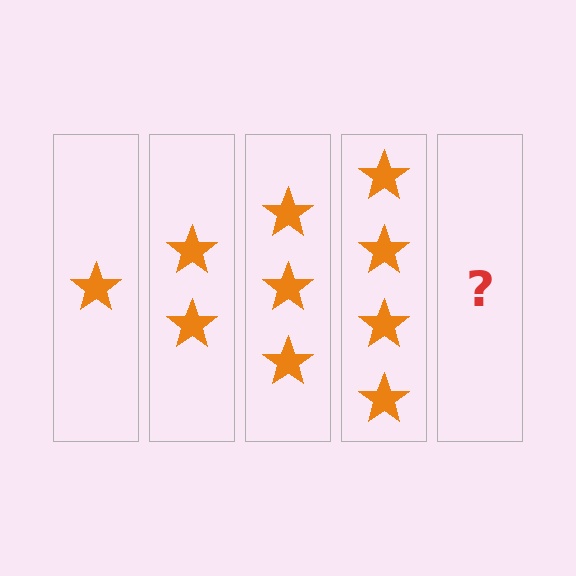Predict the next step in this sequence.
The next step is 5 stars.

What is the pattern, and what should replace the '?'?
The pattern is that each step adds one more star. The '?' should be 5 stars.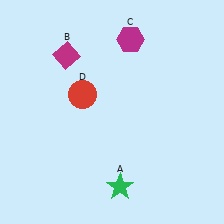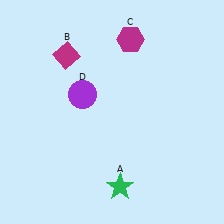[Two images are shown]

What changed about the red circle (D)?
In Image 1, D is red. In Image 2, it changed to purple.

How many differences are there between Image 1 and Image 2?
There is 1 difference between the two images.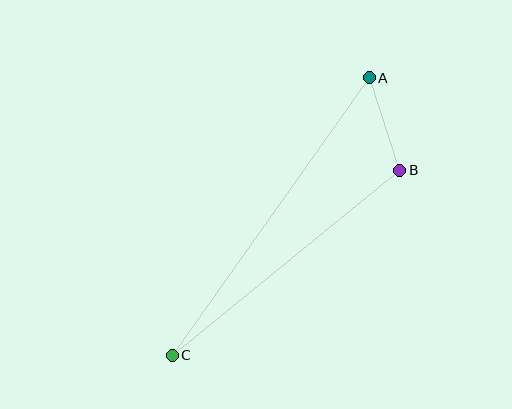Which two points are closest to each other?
Points A and B are closest to each other.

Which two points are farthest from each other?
Points A and C are farthest from each other.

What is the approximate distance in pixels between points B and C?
The distance between B and C is approximately 293 pixels.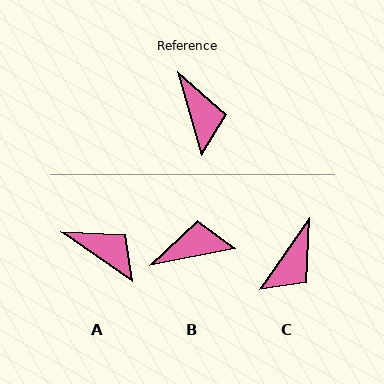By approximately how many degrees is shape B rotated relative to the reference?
Approximately 85 degrees counter-clockwise.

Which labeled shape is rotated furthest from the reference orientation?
B, about 85 degrees away.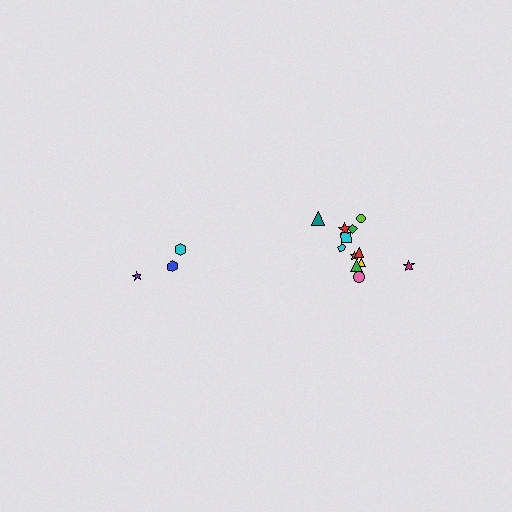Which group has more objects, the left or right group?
The right group.